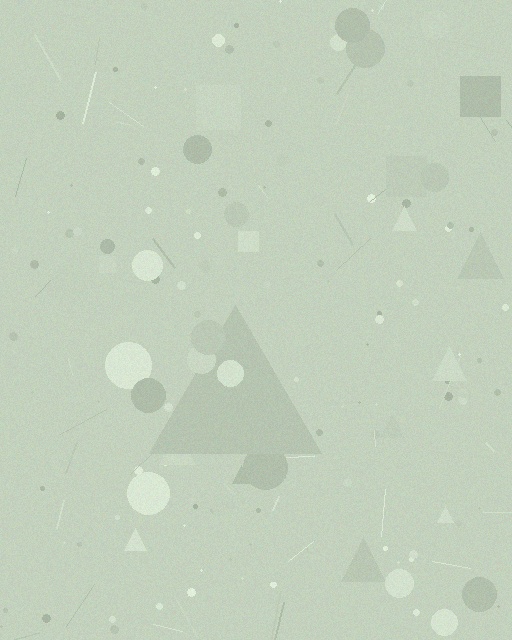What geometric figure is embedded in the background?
A triangle is embedded in the background.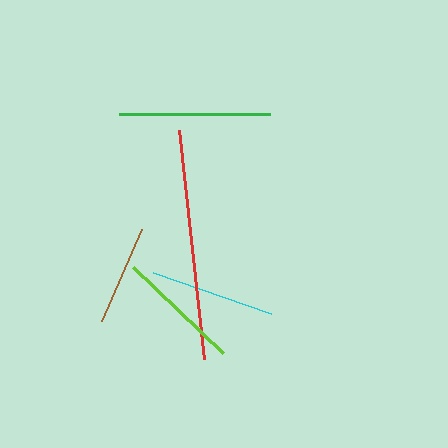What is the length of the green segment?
The green segment is approximately 151 pixels long.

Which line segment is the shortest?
The brown line is the shortest at approximately 100 pixels.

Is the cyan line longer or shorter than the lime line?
The cyan line is longer than the lime line.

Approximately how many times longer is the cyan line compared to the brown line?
The cyan line is approximately 1.3 times the length of the brown line.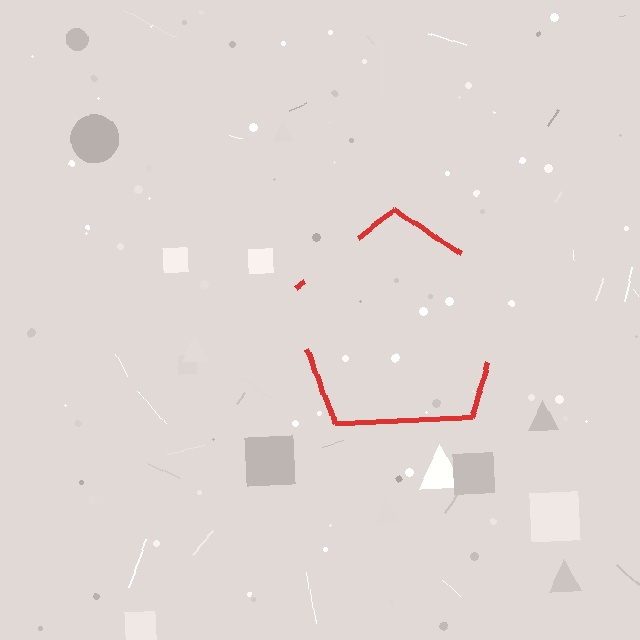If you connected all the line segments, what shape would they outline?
They would outline a pentagon.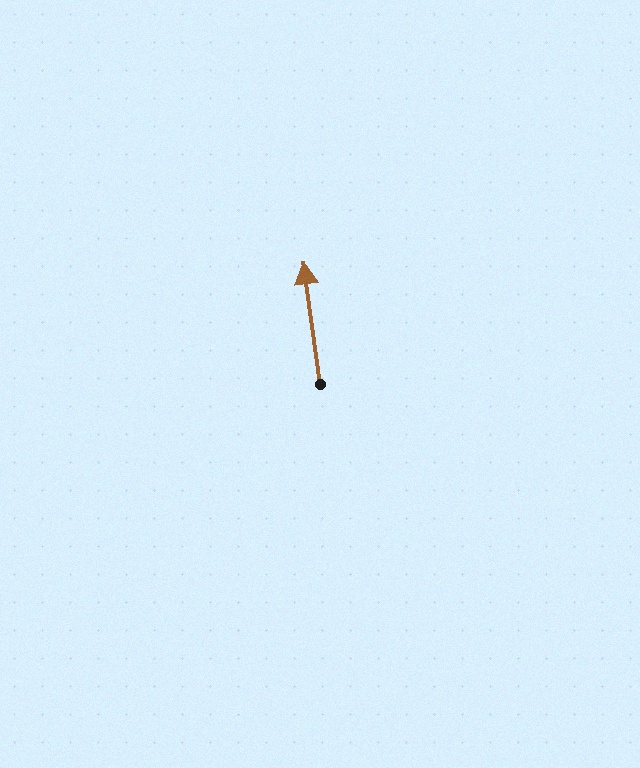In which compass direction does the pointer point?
North.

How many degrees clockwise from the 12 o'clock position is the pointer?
Approximately 352 degrees.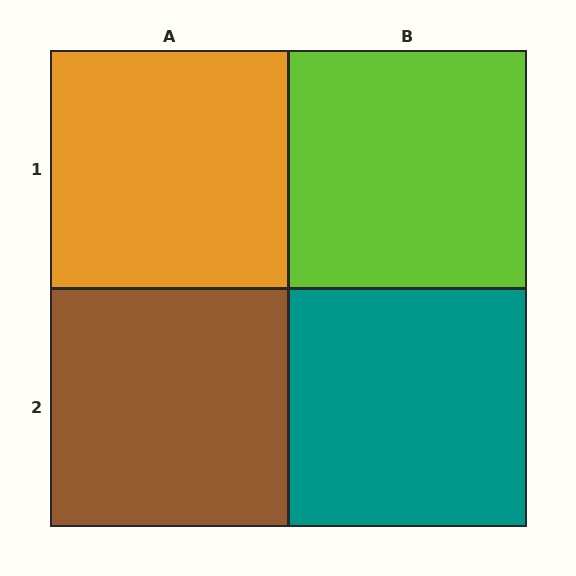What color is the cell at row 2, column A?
Brown.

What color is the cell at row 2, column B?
Teal.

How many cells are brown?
1 cell is brown.